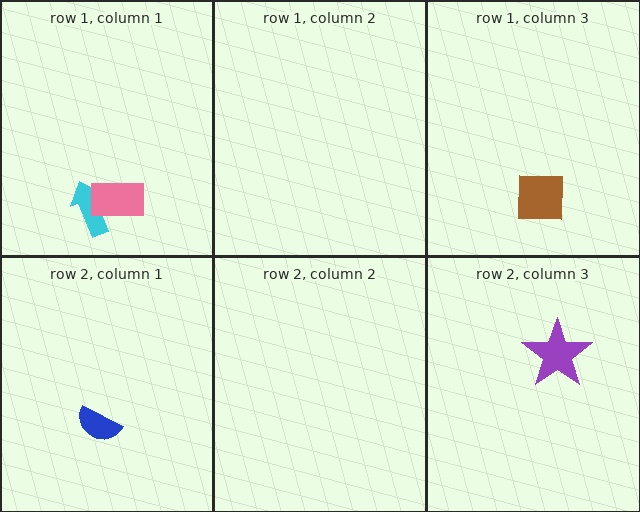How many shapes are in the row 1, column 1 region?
2.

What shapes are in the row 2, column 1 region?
The blue semicircle.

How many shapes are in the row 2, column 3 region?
1.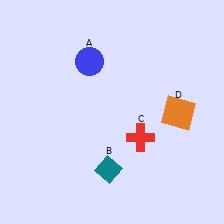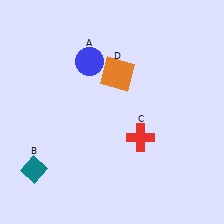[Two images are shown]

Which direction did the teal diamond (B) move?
The teal diamond (B) moved left.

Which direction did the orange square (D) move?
The orange square (D) moved left.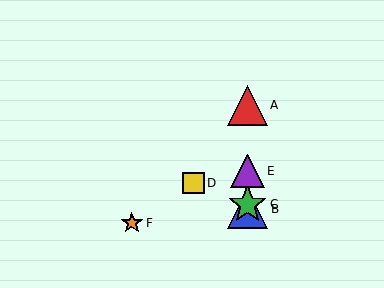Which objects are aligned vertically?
Objects A, B, C, E are aligned vertically.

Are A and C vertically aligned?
Yes, both are at x≈248.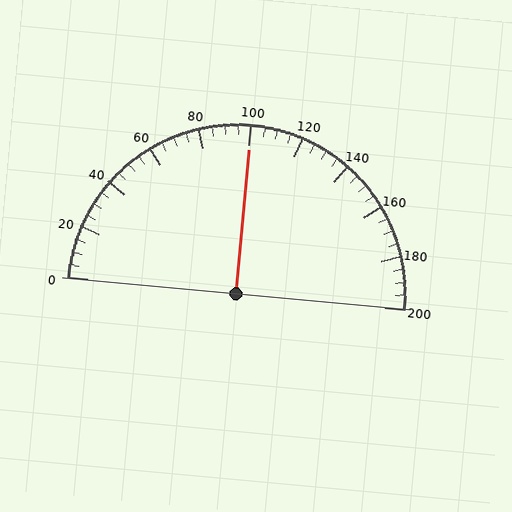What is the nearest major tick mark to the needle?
The nearest major tick mark is 100.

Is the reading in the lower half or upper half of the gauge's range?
The reading is in the upper half of the range (0 to 200).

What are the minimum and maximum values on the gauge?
The gauge ranges from 0 to 200.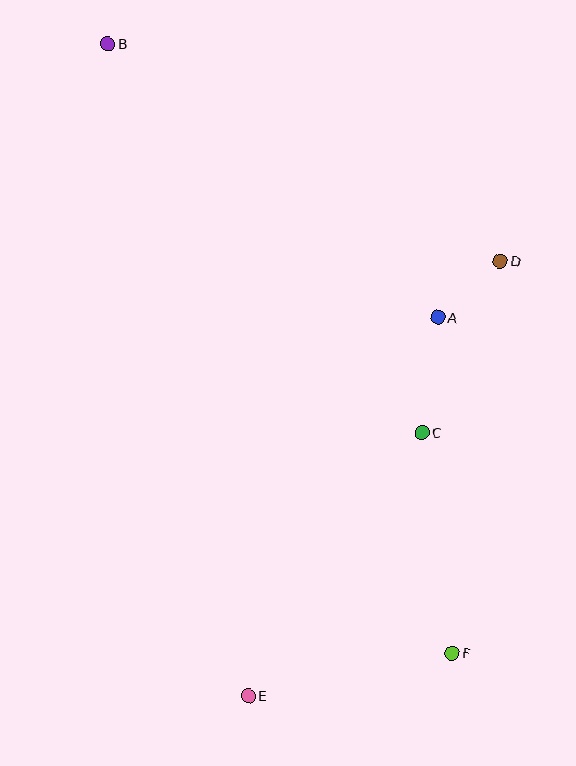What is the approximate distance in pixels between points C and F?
The distance between C and F is approximately 223 pixels.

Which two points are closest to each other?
Points A and D are closest to each other.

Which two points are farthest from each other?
Points B and F are farthest from each other.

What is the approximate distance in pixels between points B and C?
The distance between B and C is approximately 500 pixels.